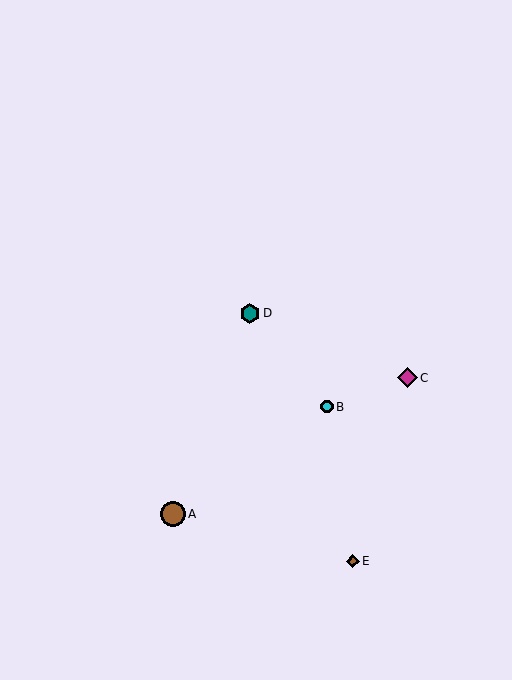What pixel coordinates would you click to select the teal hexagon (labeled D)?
Click at (250, 313) to select the teal hexagon D.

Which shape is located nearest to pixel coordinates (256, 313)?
The teal hexagon (labeled D) at (250, 313) is nearest to that location.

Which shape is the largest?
The brown circle (labeled A) is the largest.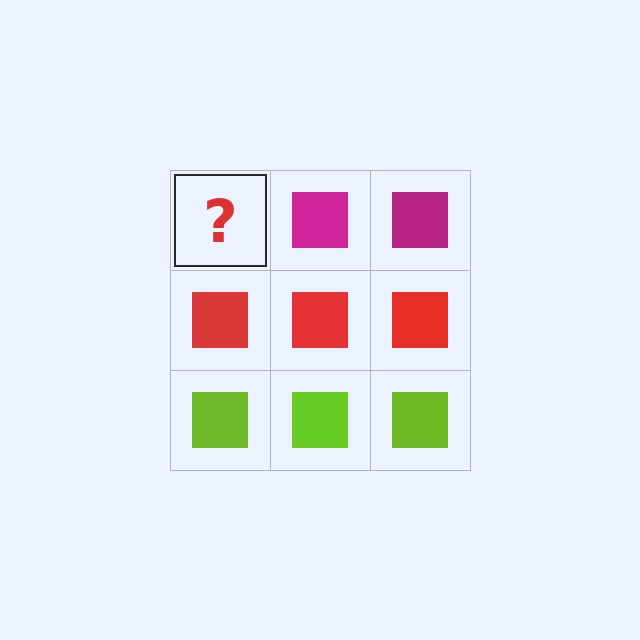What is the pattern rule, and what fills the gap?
The rule is that each row has a consistent color. The gap should be filled with a magenta square.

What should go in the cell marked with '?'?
The missing cell should contain a magenta square.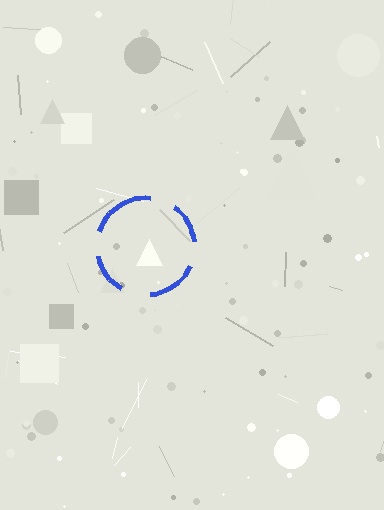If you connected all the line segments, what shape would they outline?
They would outline a circle.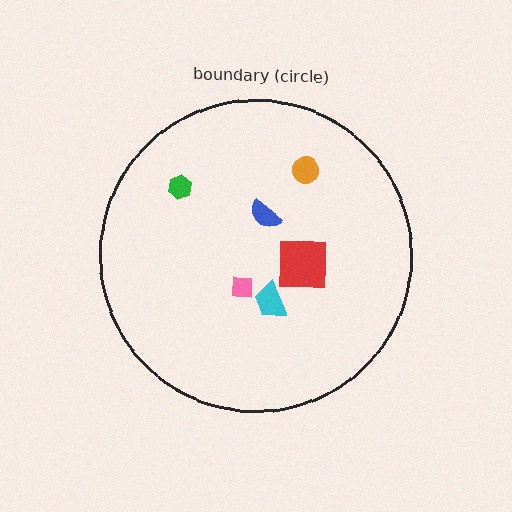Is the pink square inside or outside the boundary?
Inside.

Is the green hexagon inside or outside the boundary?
Inside.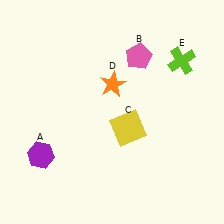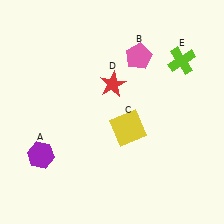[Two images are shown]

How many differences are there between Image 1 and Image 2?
There is 1 difference between the two images.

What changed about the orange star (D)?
In Image 1, D is orange. In Image 2, it changed to red.